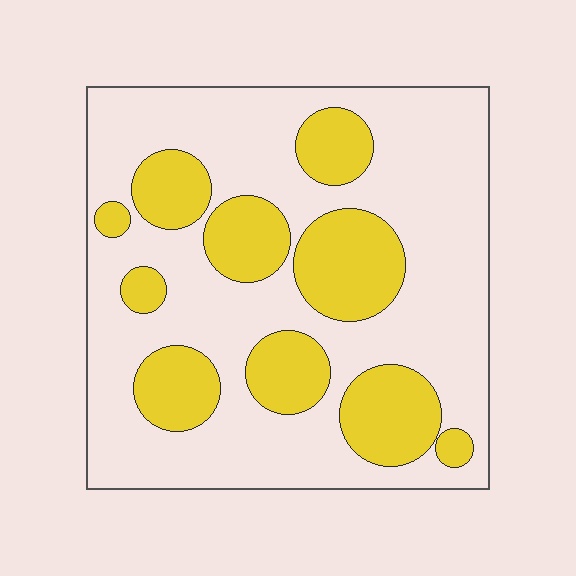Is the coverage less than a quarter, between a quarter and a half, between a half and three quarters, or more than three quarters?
Between a quarter and a half.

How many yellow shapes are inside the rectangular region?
10.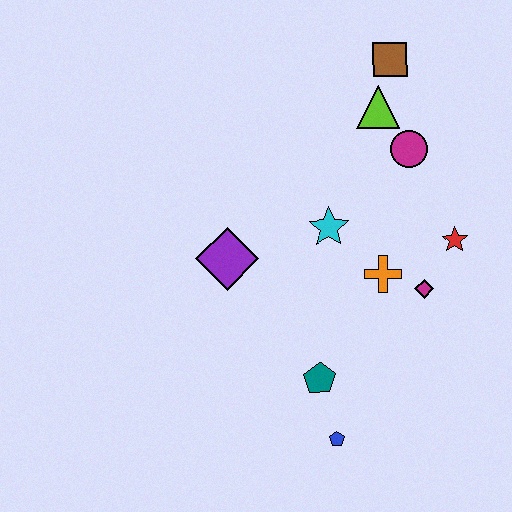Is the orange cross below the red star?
Yes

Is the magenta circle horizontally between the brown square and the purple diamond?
No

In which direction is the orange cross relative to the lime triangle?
The orange cross is below the lime triangle.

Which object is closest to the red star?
The magenta diamond is closest to the red star.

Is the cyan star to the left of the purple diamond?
No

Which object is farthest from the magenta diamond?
The brown square is farthest from the magenta diamond.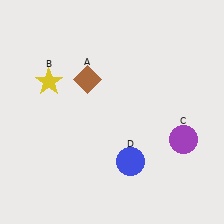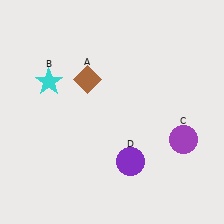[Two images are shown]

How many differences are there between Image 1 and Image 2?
There are 2 differences between the two images.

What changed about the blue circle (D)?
In Image 1, D is blue. In Image 2, it changed to purple.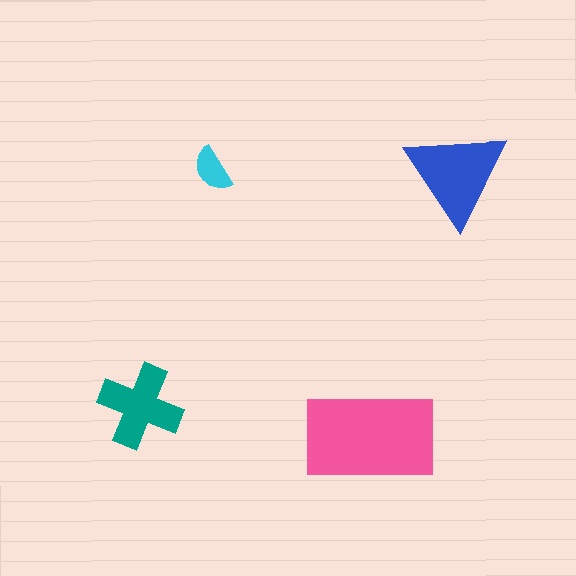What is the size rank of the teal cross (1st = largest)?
3rd.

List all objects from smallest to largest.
The cyan semicircle, the teal cross, the blue triangle, the pink rectangle.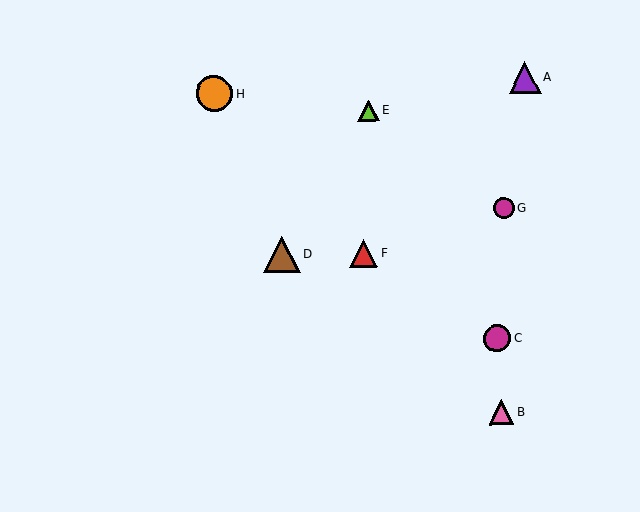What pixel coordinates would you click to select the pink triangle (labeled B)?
Click at (502, 412) to select the pink triangle B.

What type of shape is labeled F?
Shape F is a red triangle.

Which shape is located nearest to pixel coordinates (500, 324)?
The magenta circle (labeled C) at (497, 339) is nearest to that location.